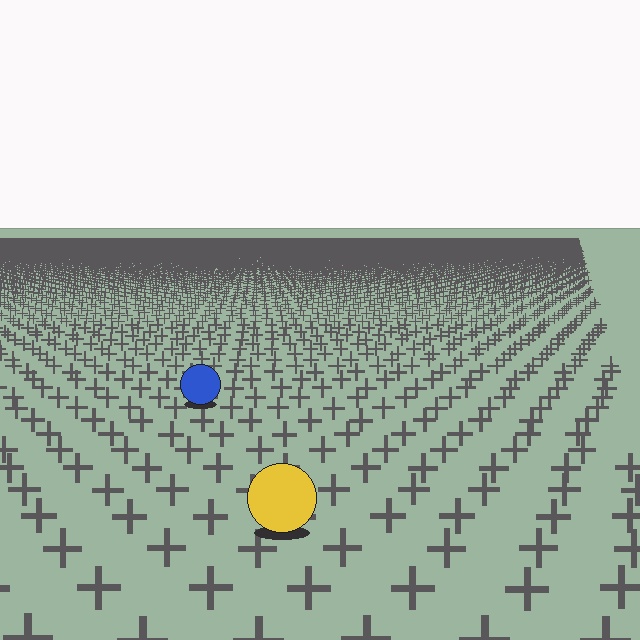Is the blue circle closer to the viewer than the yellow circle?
No. The yellow circle is closer — you can tell from the texture gradient: the ground texture is coarser near it.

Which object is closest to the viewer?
The yellow circle is closest. The texture marks near it are larger and more spread out.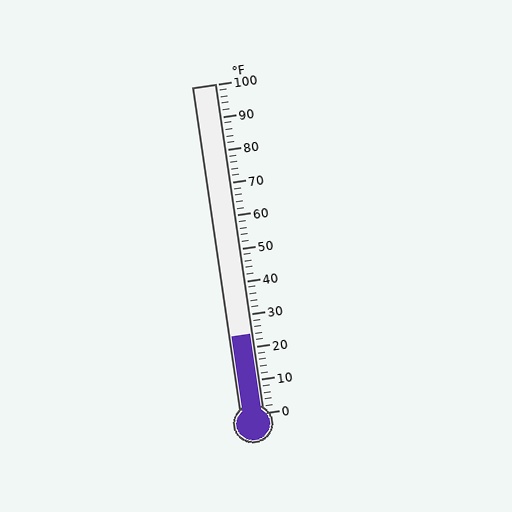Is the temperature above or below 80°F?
The temperature is below 80°F.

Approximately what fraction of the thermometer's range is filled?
The thermometer is filled to approximately 25% of its range.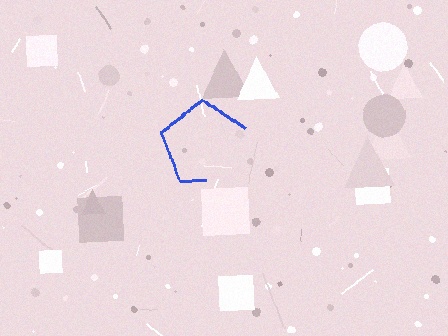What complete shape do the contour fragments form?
The contour fragments form a pentagon.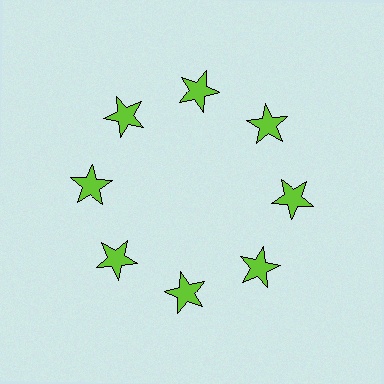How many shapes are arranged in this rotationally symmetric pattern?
There are 8 shapes, arranged in 8 groups of 1.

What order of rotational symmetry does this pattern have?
This pattern has 8-fold rotational symmetry.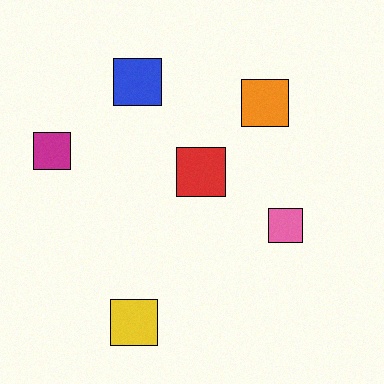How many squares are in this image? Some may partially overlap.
There are 6 squares.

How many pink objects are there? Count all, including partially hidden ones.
There is 1 pink object.